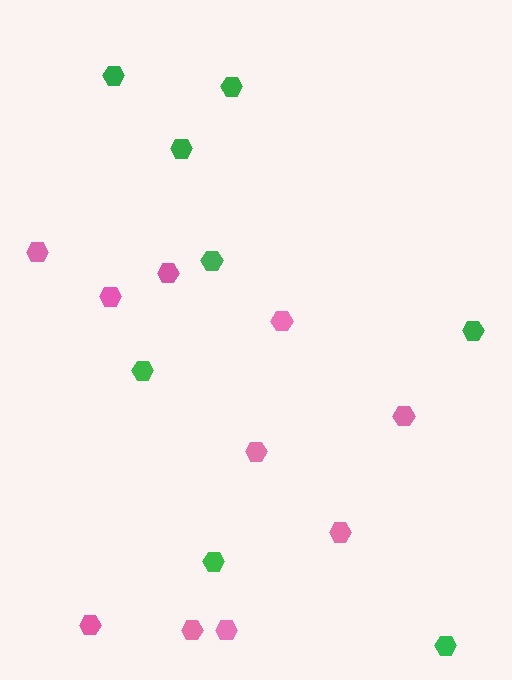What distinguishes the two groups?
There are 2 groups: one group of green hexagons (8) and one group of pink hexagons (10).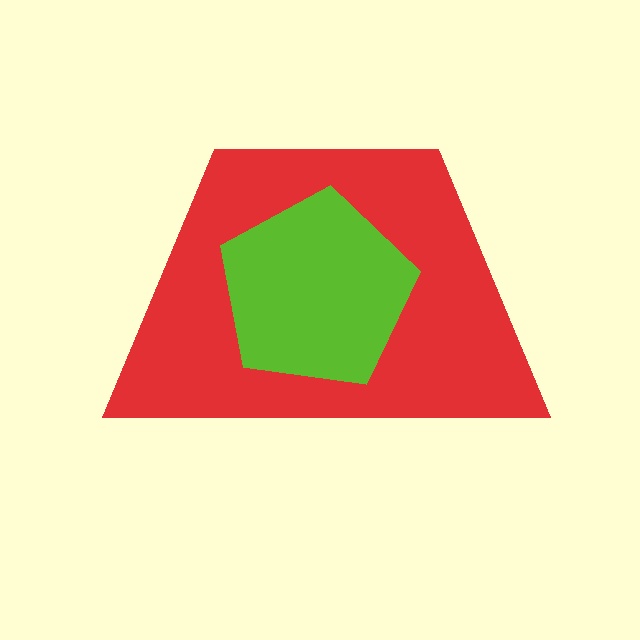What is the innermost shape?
The lime pentagon.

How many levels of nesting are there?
2.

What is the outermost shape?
The red trapezoid.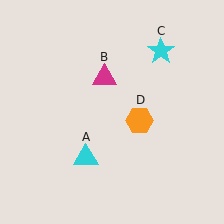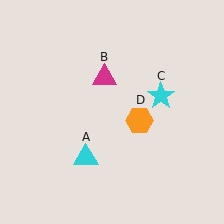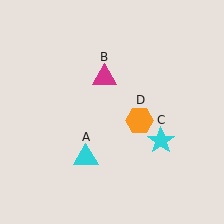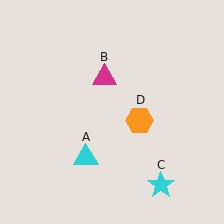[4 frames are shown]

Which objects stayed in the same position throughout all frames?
Cyan triangle (object A) and magenta triangle (object B) and orange hexagon (object D) remained stationary.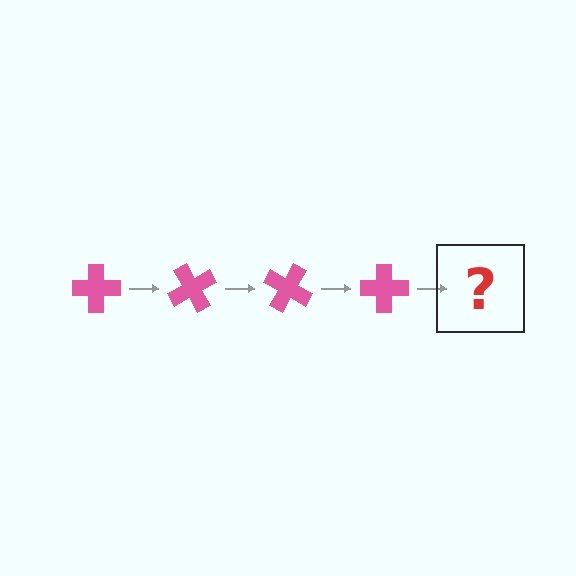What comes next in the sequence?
The next element should be a pink cross rotated 240 degrees.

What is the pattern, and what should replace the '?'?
The pattern is that the cross rotates 60 degrees each step. The '?' should be a pink cross rotated 240 degrees.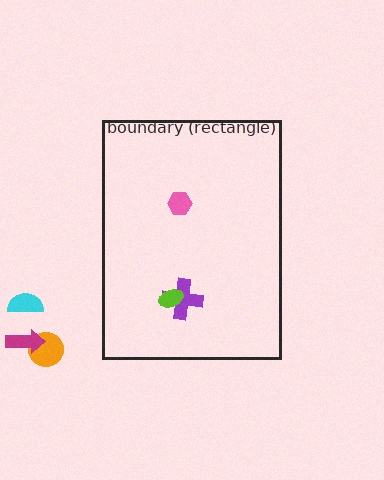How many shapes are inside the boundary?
3 inside, 3 outside.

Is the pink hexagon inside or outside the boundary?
Inside.